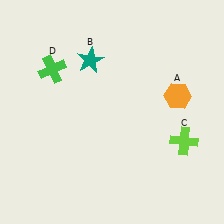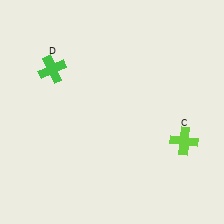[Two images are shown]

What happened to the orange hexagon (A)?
The orange hexagon (A) was removed in Image 2. It was in the top-right area of Image 1.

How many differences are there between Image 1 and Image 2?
There are 2 differences between the two images.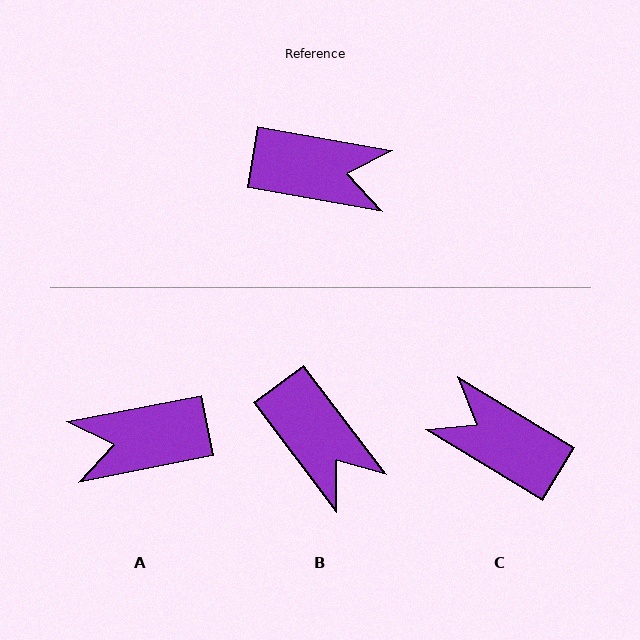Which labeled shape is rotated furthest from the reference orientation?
C, about 159 degrees away.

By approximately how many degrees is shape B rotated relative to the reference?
Approximately 43 degrees clockwise.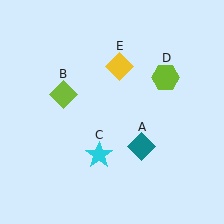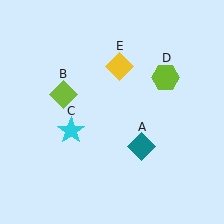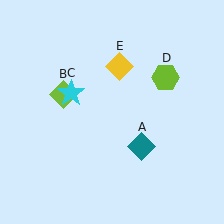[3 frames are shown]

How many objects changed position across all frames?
1 object changed position: cyan star (object C).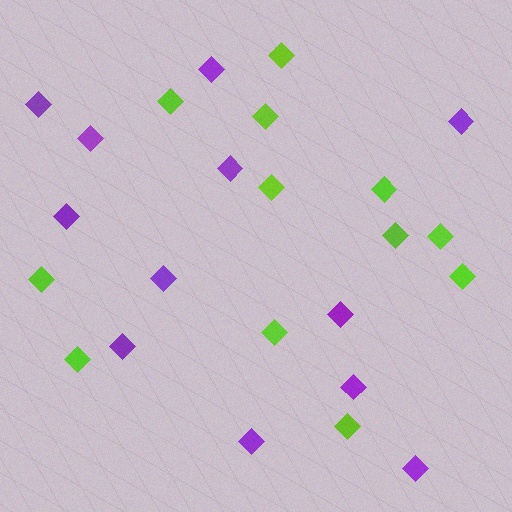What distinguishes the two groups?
There are 2 groups: one group of lime diamonds (12) and one group of purple diamonds (12).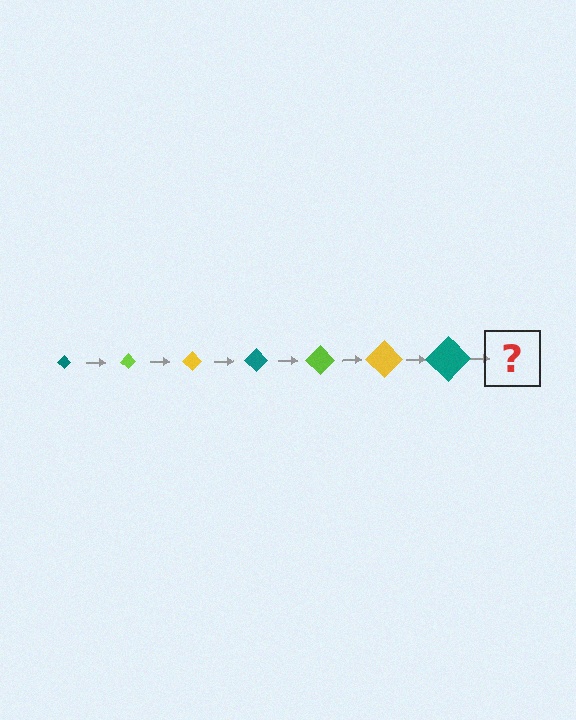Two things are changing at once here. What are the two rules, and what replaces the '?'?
The two rules are that the diamond grows larger each step and the color cycles through teal, lime, and yellow. The '?' should be a lime diamond, larger than the previous one.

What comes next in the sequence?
The next element should be a lime diamond, larger than the previous one.